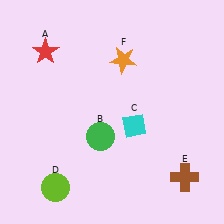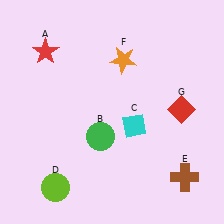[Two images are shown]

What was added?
A red diamond (G) was added in Image 2.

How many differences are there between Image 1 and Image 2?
There is 1 difference between the two images.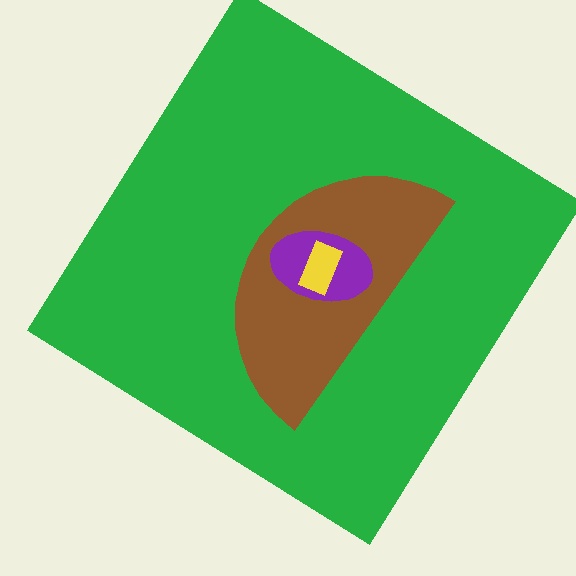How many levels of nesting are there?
4.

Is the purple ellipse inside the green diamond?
Yes.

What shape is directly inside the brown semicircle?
The purple ellipse.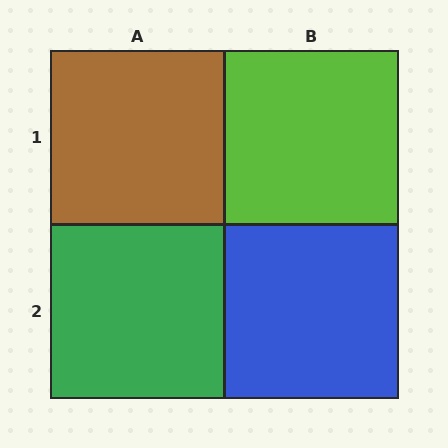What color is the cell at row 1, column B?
Lime.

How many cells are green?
1 cell is green.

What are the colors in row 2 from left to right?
Green, blue.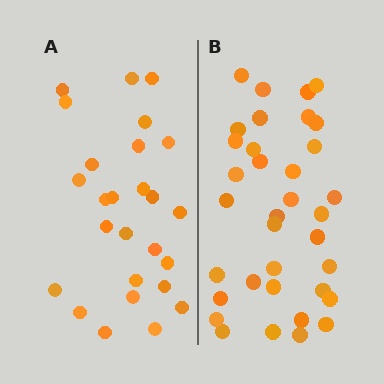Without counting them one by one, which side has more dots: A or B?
Region B (the right region) has more dots.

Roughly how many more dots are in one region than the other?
Region B has roughly 8 or so more dots than region A.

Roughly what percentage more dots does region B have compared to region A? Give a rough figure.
About 35% more.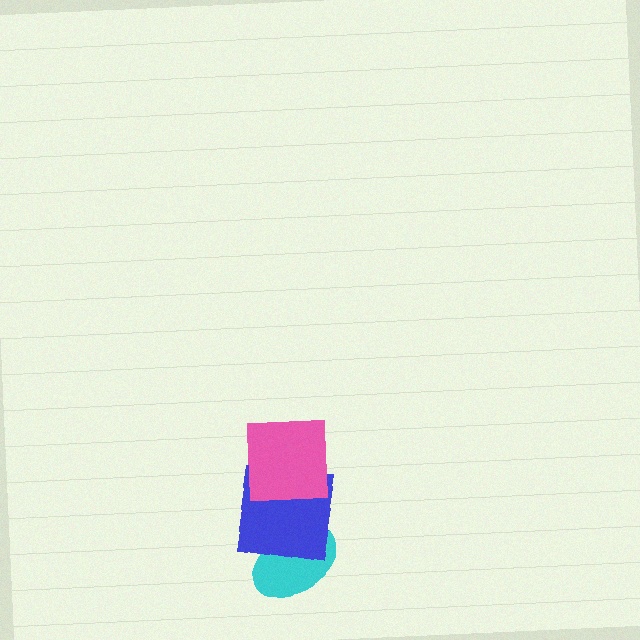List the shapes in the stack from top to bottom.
From top to bottom: the pink square, the blue square, the cyan ellipse.